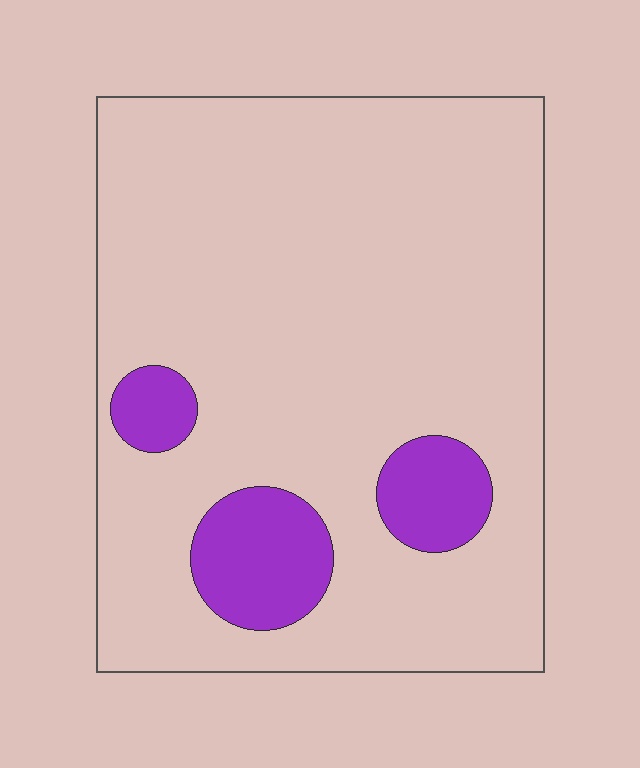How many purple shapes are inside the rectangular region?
3.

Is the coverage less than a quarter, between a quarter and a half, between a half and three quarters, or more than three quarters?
Less than a quarter.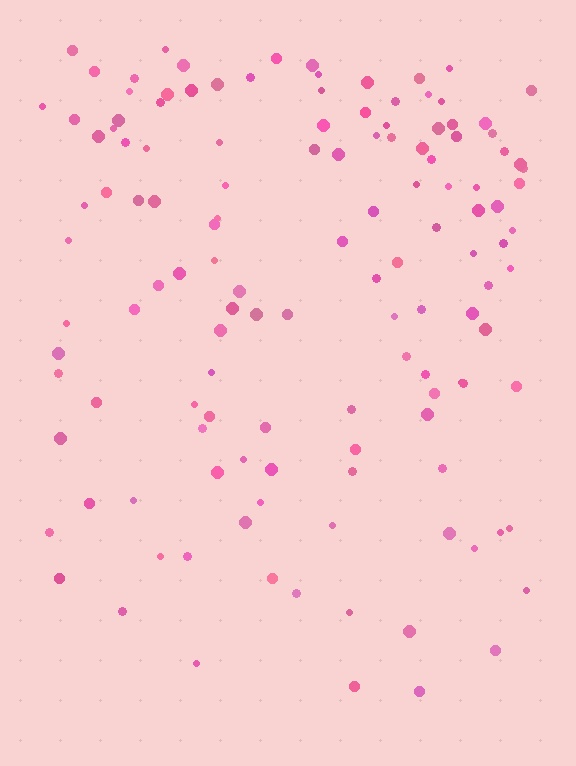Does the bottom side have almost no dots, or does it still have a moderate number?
Still a moderate number, just noticeably fewer than the top.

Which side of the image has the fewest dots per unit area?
The bottom.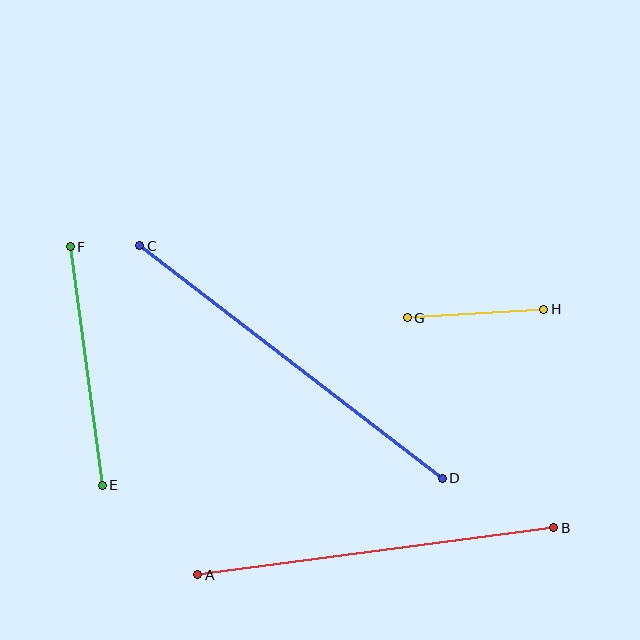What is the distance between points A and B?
The distance is approximately 359 pixels.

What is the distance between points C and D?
The distance is approximately 382 pixels.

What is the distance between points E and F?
The distance is approximately 240 pixels.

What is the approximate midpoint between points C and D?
The midpoint is at approximately (291, 362) pixels.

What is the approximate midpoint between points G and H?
The midpoint is at approximately (475, 314) pixels.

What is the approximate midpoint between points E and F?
The midpoint is at approximately (86, 366) pixels.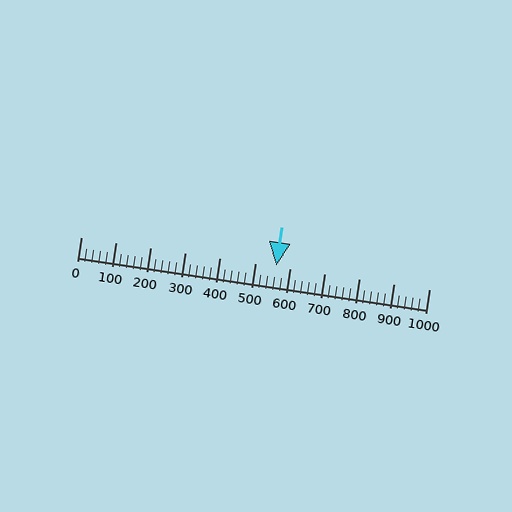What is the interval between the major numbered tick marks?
The major tick marks are spaced 100 units apart.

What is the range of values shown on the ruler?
The ruler shows values from 0 to 1000.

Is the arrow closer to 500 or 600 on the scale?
The arrow is closer to 600.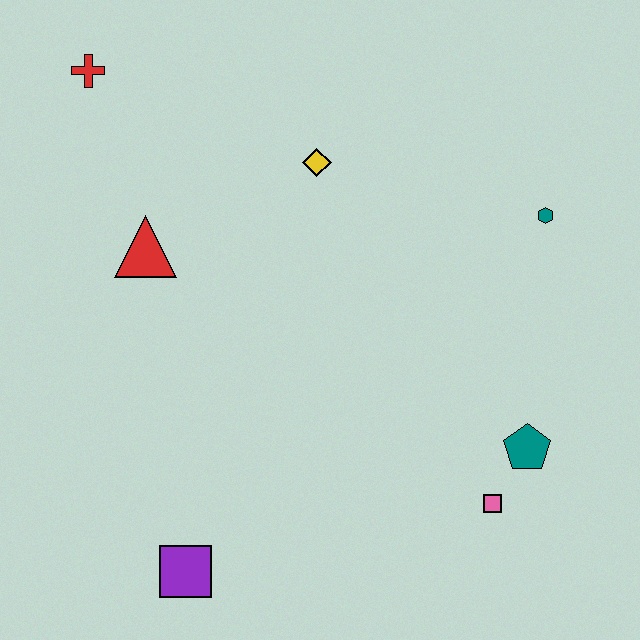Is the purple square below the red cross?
Yes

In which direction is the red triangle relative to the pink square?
The red triangle is to the left of the pink square.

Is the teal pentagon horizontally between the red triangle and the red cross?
No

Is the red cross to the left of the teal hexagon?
Yes